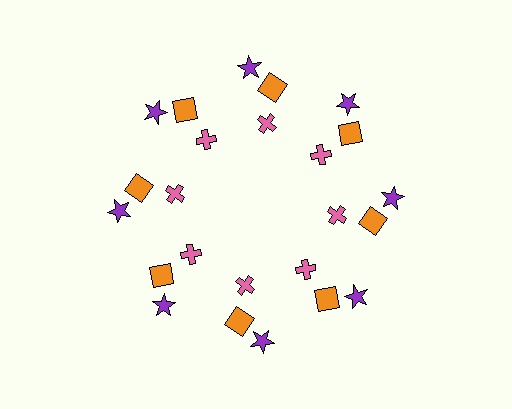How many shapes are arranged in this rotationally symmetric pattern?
There are 24 shapes, arranged in 8 groups of 3.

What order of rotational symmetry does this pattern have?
This pattern has 8-fold rotational symmetry.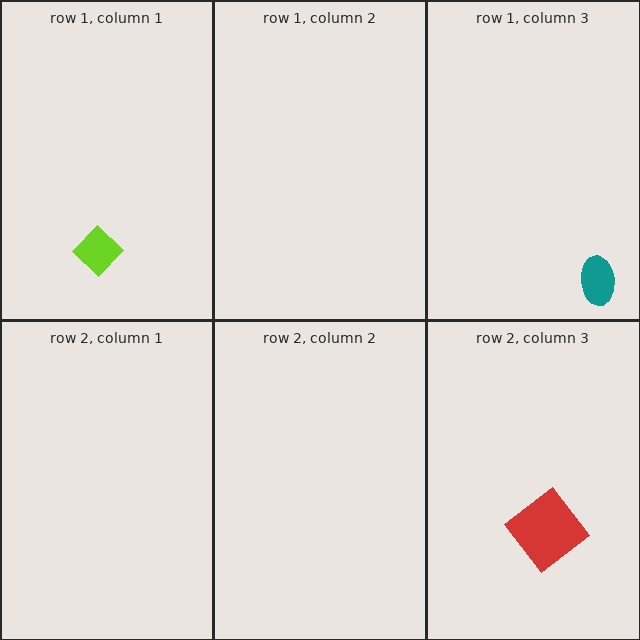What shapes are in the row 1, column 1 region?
The lime diamond.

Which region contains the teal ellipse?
The row 1, column 3 region.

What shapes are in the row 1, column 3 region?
The teal ellipse.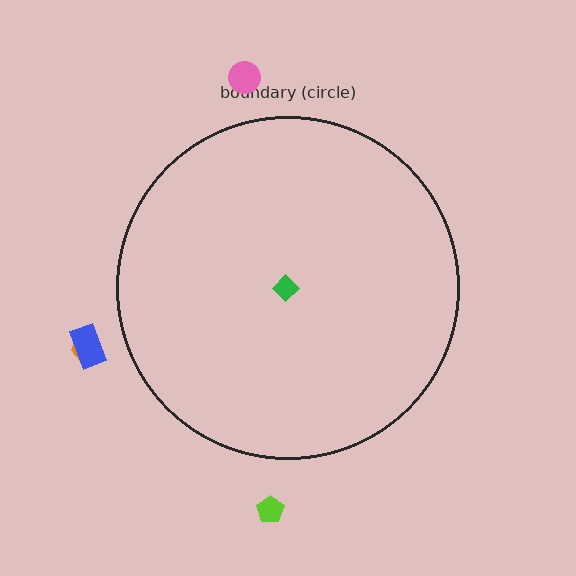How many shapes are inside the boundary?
1 inside, 4 outside.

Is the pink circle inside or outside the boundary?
Outside.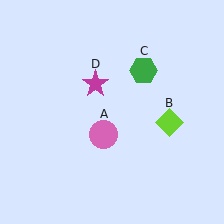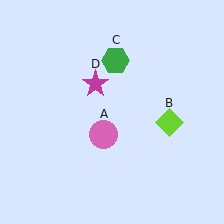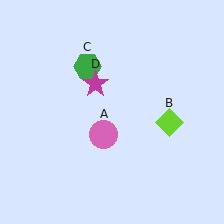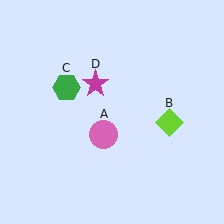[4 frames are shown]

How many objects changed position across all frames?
1 object changed position: green hexagon (object C).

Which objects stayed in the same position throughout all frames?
Pink circle (object A) and lime diamond (object B) and magenta star (object D) remained stationary.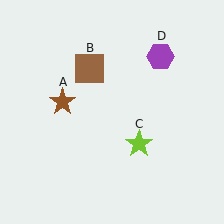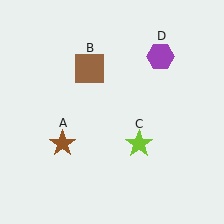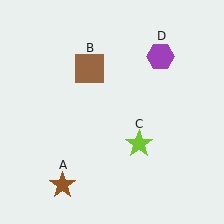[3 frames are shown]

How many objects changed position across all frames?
1 object changed position: brown star (object A).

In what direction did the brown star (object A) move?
The brown star (object A) moved down.